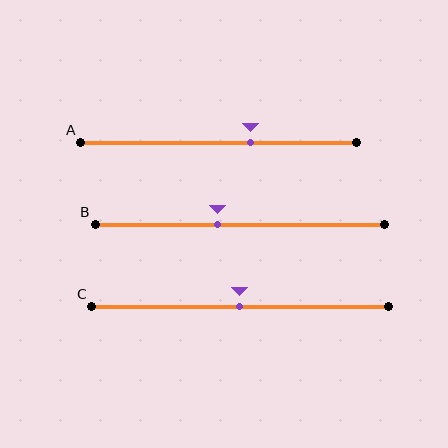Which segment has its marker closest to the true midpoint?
Segment C has its marker closest to the true midpoint.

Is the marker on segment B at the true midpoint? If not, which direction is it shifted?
No, the marker on segment B is shifted to the left by about 8% of the segment length.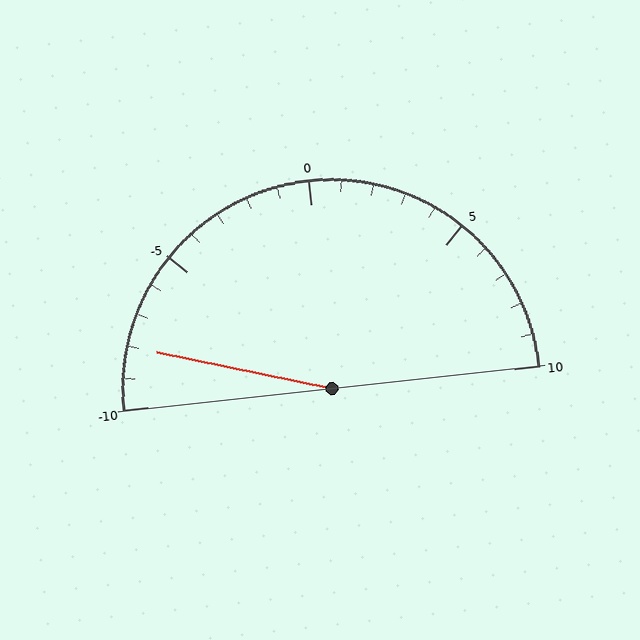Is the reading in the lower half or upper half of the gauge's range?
The reading is in the lower half of the range (-10 to 10).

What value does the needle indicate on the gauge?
The needle indicates approximately -8.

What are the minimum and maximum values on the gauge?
The gauge ranges from -10 to 10.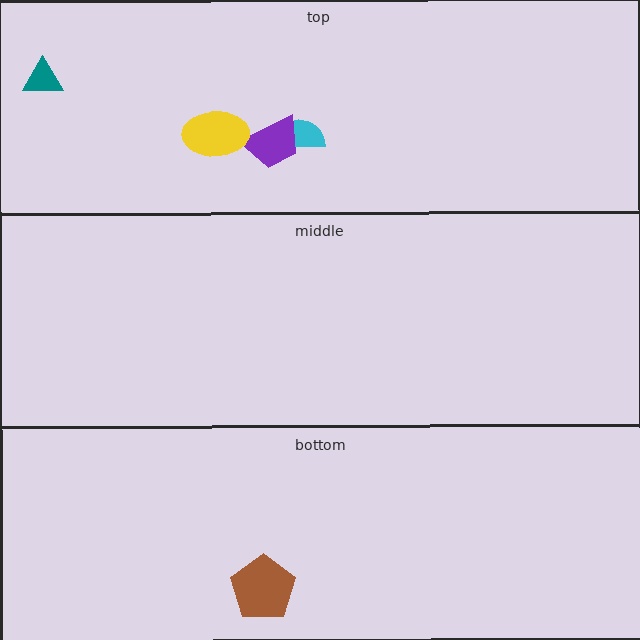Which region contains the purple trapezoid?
The top region.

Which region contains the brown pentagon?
The bottom region.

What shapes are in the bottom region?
The brown pentagon.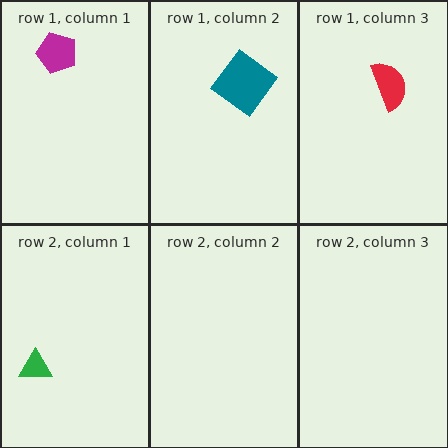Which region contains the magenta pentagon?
The row 1, column 1 region.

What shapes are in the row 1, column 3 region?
The red semicircle.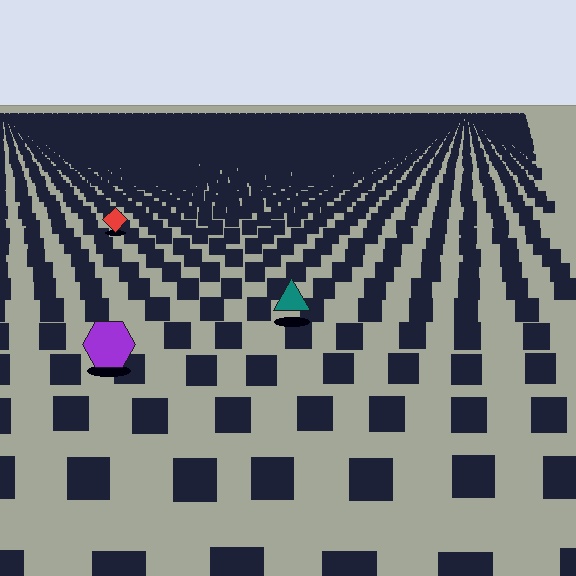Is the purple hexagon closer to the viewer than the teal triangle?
Yes. The purple hexagon is closer — you can tell from the texture gradient: the ground texture is coarser near it.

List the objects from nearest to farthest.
From nearest to farthest: the purple hexagon, the teal triangle, the red diamond.